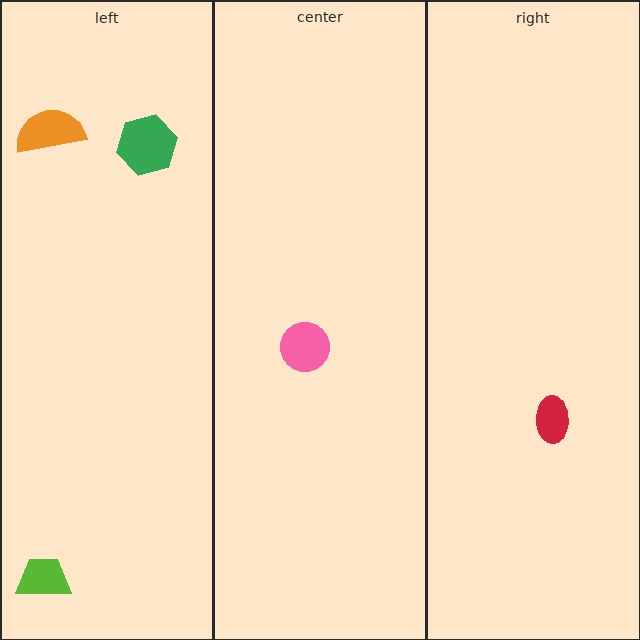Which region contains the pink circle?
The center region.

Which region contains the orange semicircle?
The left region.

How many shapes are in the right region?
1.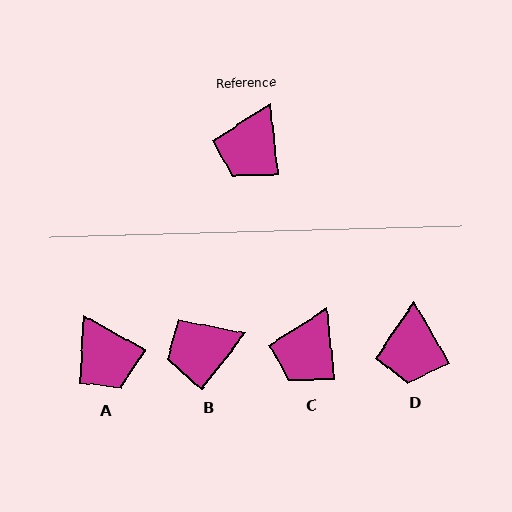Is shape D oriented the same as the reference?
No, it is off by about 24 degrees.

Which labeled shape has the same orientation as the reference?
C.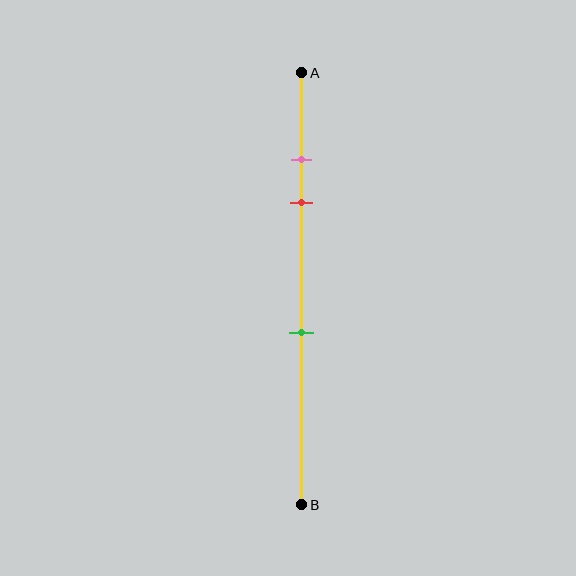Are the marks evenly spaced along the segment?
No, the marks are not evenly spaced.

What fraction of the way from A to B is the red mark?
The red mark is approximately 30% (0.3) of the way from A to B.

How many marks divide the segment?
There are 3 marks dividing the segment.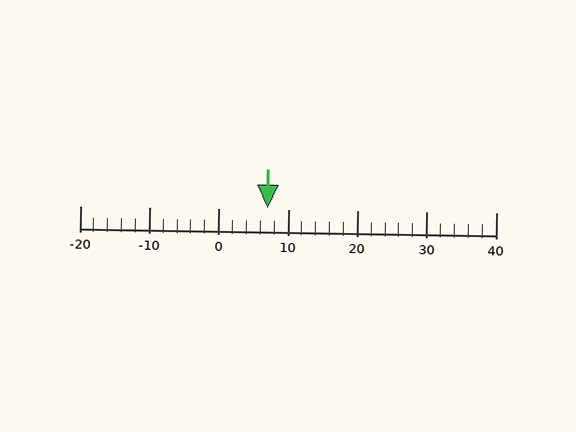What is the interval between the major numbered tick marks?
The major tick marks are spaced 10 units apart.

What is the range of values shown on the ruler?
The ruler shows values from -20 to 40.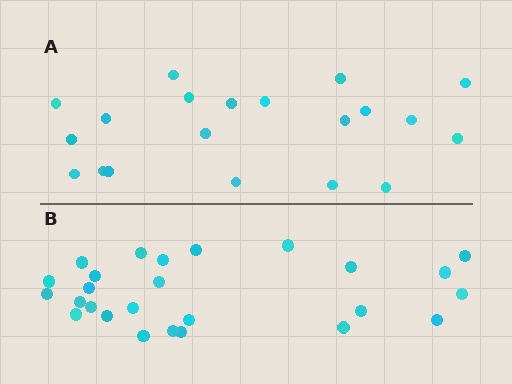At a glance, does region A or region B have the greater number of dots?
Region B (the bottom region) has more dots.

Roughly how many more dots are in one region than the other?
Region B has about 6 more dots than region A.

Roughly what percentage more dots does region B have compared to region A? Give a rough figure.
About 30% more.